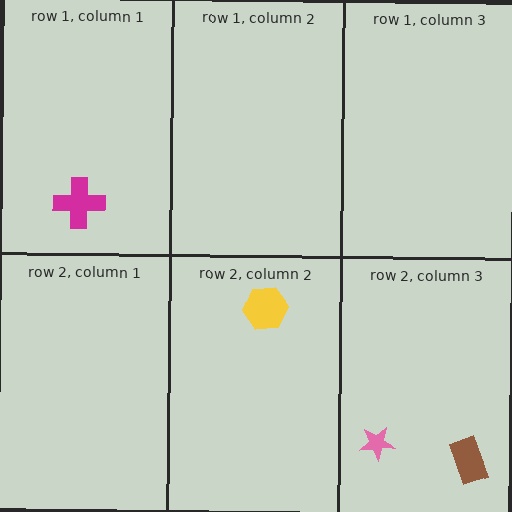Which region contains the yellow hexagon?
The row 2, column 2 region.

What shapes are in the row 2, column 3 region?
The brown rectangle, the pink star.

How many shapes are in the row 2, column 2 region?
1.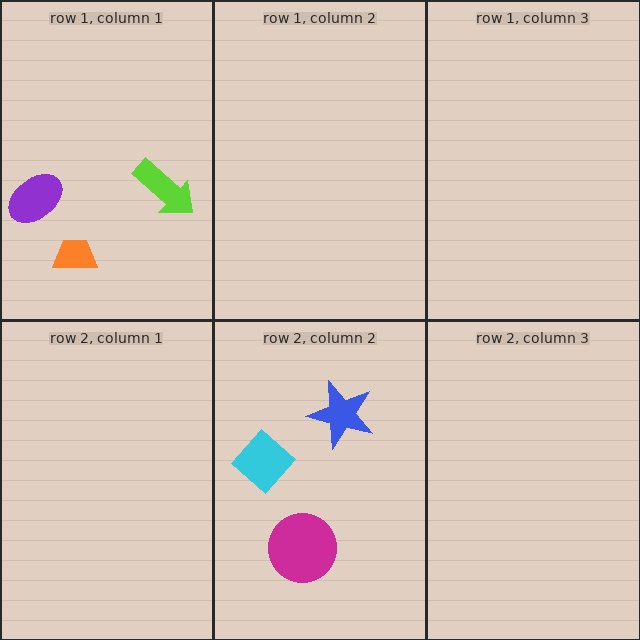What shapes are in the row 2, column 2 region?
The cyan diamond, the magenta circle, the blue star.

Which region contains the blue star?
The row 2, column 2 region.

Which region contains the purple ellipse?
The row 1, column 1 region.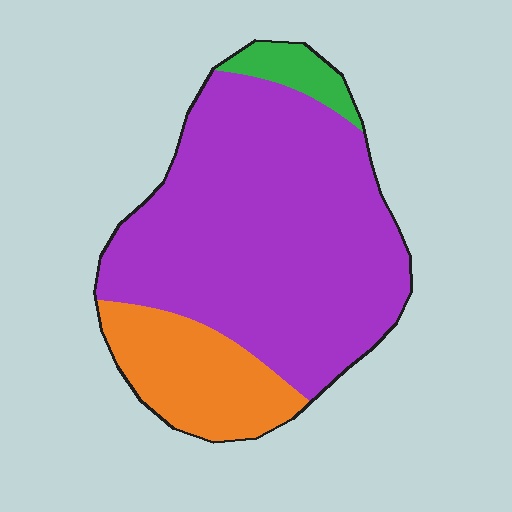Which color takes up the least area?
Green, at roughly 5%.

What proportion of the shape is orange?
Orange covers about 20% of the shape.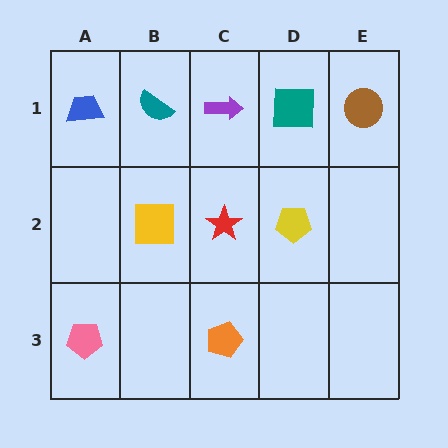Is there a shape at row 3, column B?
No, that cell is empty.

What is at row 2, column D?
A yellow pentagon.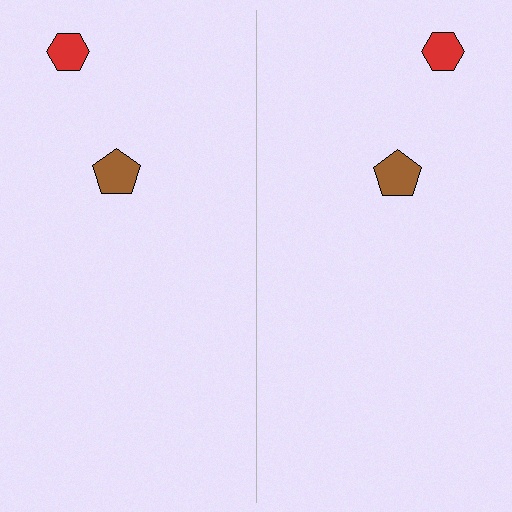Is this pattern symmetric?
Yes, this pattern has bilateral (reflection) symmetry.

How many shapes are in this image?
There are 4 shapes in this image.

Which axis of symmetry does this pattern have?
The pattern has a vertical axis of symmetry running through the center of the image.